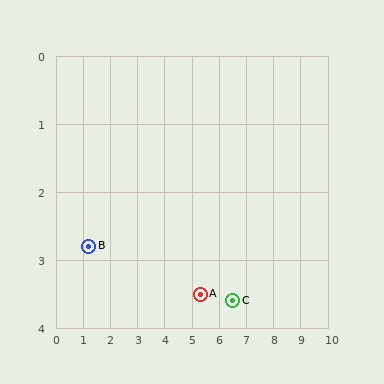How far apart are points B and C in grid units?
Points B and C are about 5.4 grid units apart.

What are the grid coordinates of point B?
Point B is at approximately (1.2, 2.8).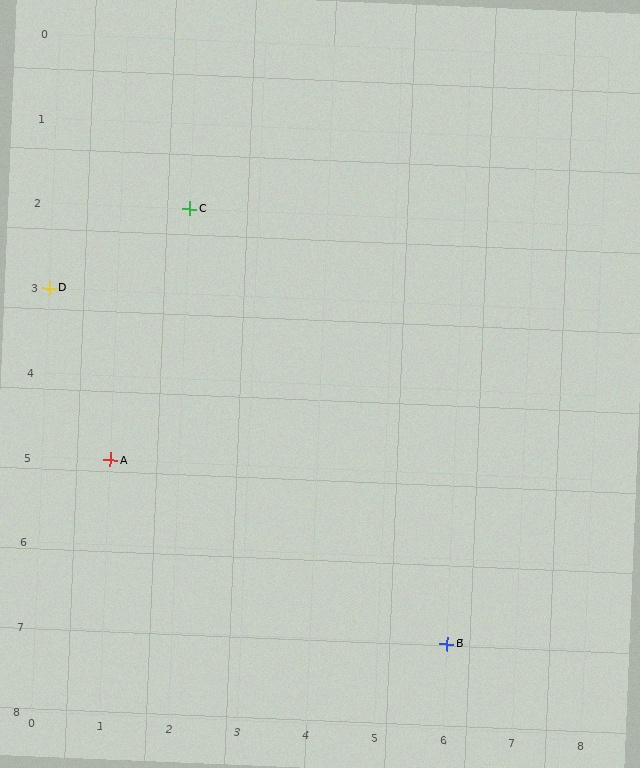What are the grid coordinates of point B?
Point B is at grid coordinates (6, 7).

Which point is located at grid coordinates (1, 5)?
Point A is at (1, 5).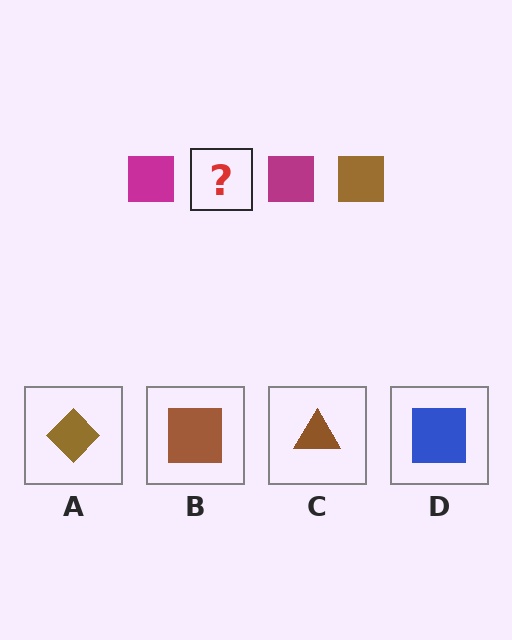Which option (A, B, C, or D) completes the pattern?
B.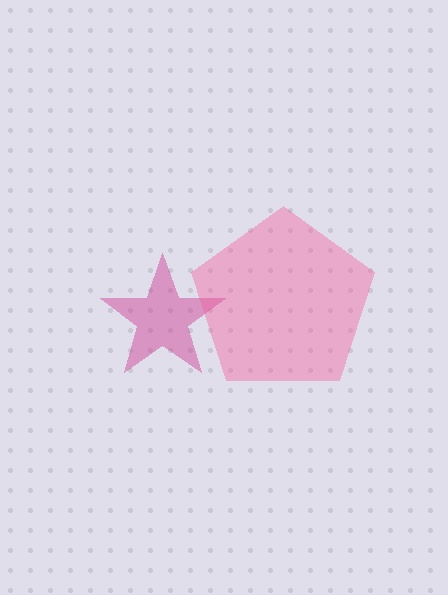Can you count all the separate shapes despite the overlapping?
Yes, there are 2 separate shapes.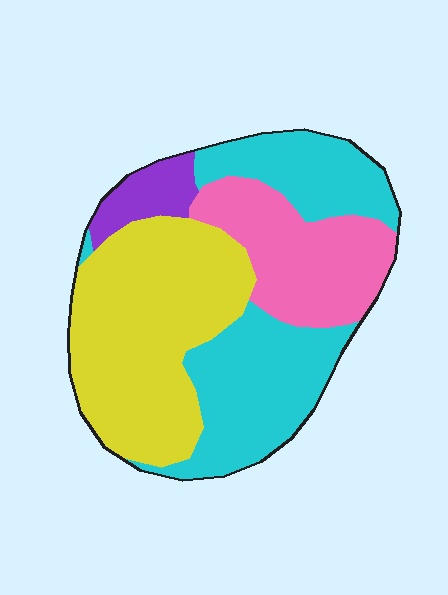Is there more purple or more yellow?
Yellow.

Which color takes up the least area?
Purple, at roughly 5%.